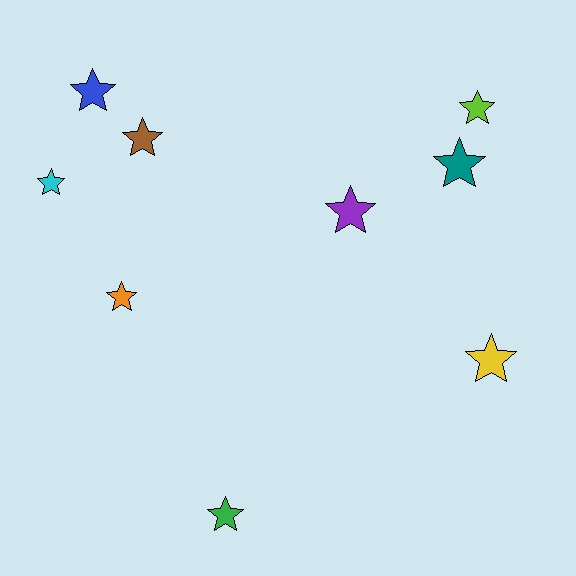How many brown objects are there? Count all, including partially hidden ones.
There is 1 brown object.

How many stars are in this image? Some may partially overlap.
There are 9 stars.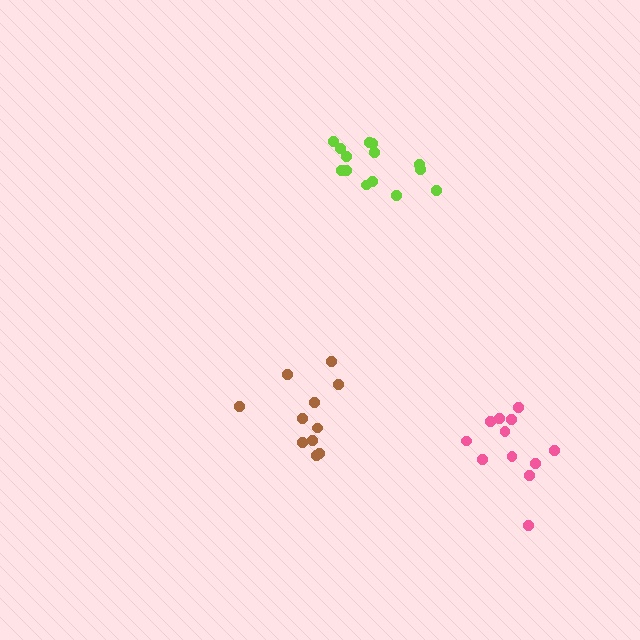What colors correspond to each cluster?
The clusters are colored: pink, lime, brown.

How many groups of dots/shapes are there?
There are 3 groups.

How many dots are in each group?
Group 1: 12 dots, Group 2: 14 dots, Group 3: 11 dots (37 total).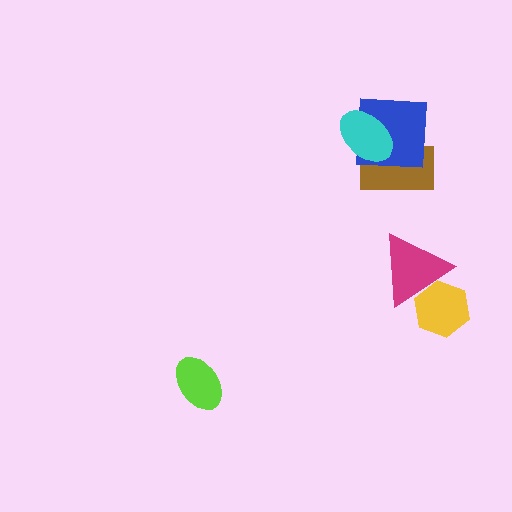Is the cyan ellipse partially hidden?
No, no other shape covers it.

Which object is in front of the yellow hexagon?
The magenta triangle is in front of the yellow hexagon.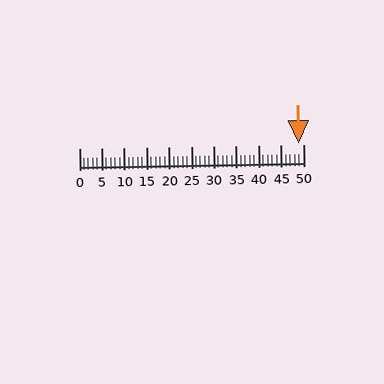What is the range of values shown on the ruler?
The ruler shows values from 0 to 50.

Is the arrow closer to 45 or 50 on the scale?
The arrow is closer to 50.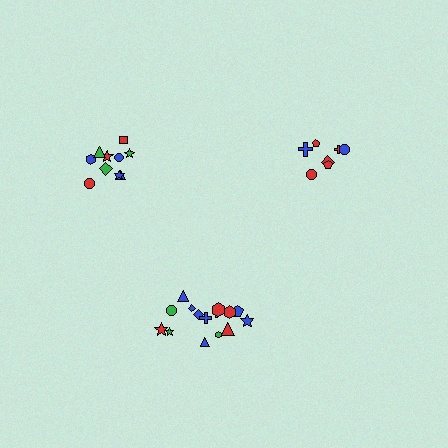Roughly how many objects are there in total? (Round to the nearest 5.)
Roughly 30 objects in total.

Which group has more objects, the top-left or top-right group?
The top-left group.